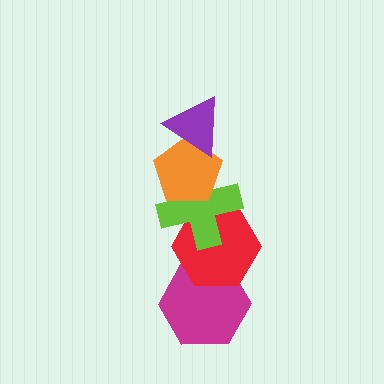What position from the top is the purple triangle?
The purple triangle is 1st from the top.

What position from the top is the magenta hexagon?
The magenta hexagon is 5th from the top.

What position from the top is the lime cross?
The lime cross is 3rd from the top.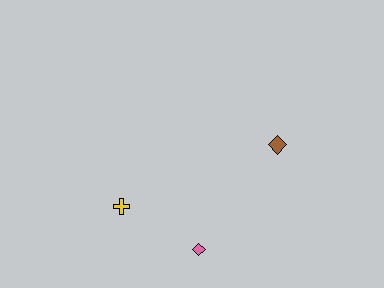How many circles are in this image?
There are no circles.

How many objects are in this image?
There are 3 objects.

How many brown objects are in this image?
There is 1 brown object.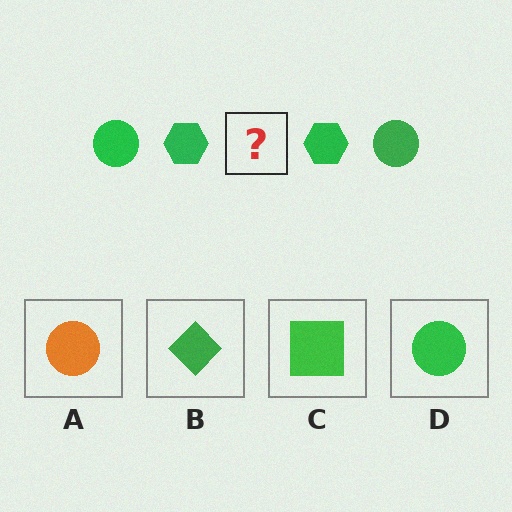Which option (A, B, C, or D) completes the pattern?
D.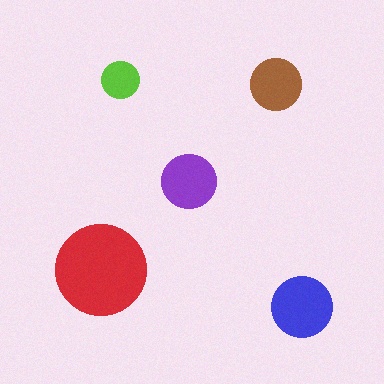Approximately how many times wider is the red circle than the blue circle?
About 1.5 times wider.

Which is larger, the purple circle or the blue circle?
The blue one.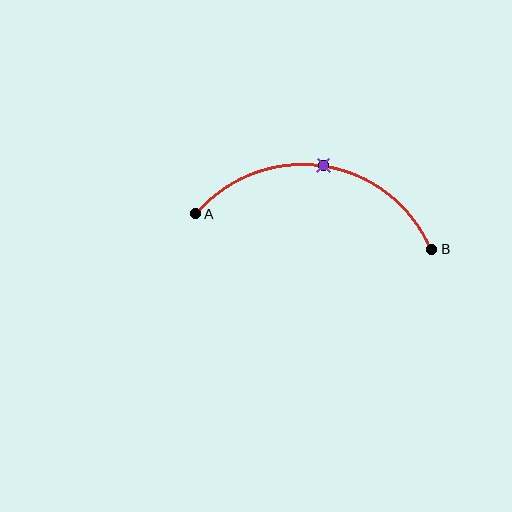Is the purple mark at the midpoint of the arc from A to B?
Yes. The purple mark lies on the arc at equal arc-length from both A and B — it is the arc midpoint.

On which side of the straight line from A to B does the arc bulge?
The arc bulges above the straight line connecting A and B.